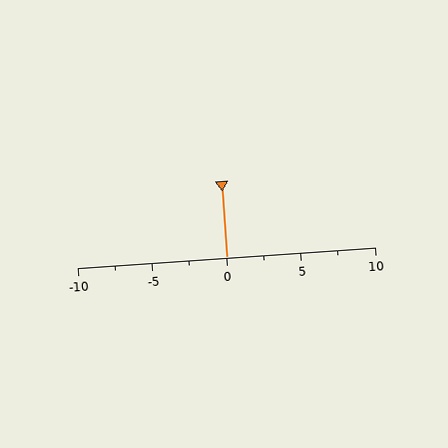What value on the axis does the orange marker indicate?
The marker indicates approximately 0.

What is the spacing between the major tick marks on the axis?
The major ticks are spaced 5 apart.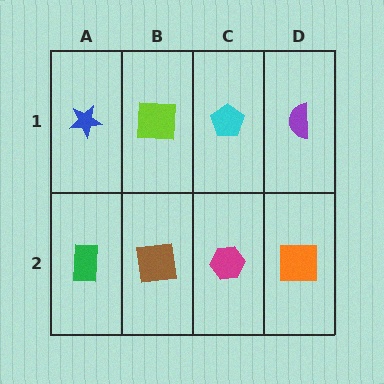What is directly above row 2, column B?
A lime square.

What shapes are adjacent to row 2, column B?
A lime square (row 1, column B), a green rectangle (row 2, column A), a magenta hexagon (row 2, column C).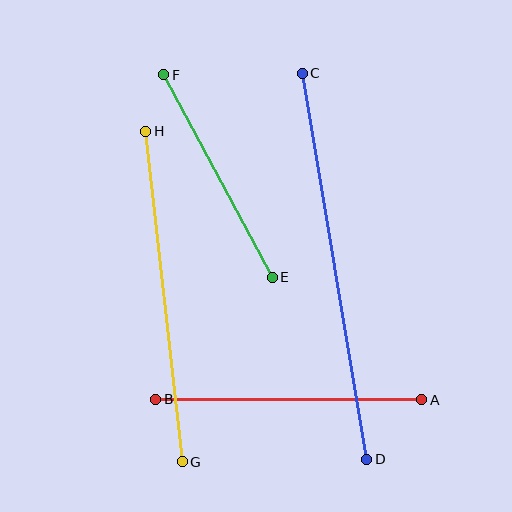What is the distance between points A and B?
The distance is approximately 266 pixels.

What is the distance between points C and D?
The distance is approximately 391 pixels.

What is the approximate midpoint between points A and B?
The midpoint is at approximately (289, 399) pixels.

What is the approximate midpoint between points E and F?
The midpoint is at approximately (218, 176) pixels.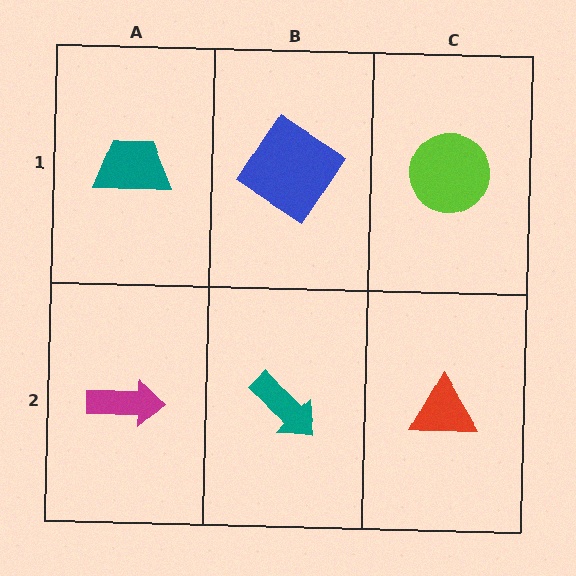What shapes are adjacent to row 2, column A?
A teal trapezoid (row 1, column A), a teal arrow (row 2, column B).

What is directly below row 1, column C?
A red triangle.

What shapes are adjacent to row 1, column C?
A red triangle (row 2, column C), a blue diamond (row 1, column B).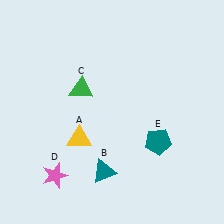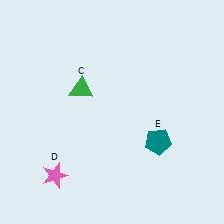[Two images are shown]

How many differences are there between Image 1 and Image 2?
There are 2 differences between the two images.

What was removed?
The teal triangle (B), the yellow triangle (A) were removed in Image 2.